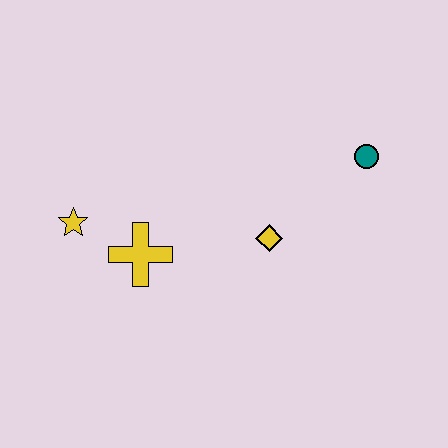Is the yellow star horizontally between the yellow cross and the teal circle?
No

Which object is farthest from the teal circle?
The yellow star is farthest from the teal circle.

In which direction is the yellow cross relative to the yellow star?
The yellow cross is to the right of the yellow star.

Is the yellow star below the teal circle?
Yes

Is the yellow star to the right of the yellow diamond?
No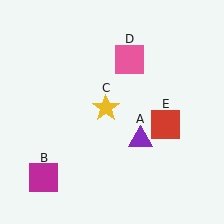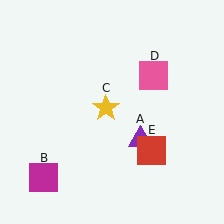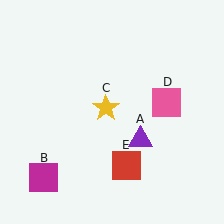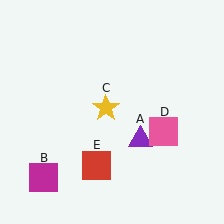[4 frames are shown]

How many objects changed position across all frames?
2 objects changed position: pink square (object D), red square (object E).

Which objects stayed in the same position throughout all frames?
Purple triangle (object A) and magenta square (object B) and yellow star (object C) remained stationary.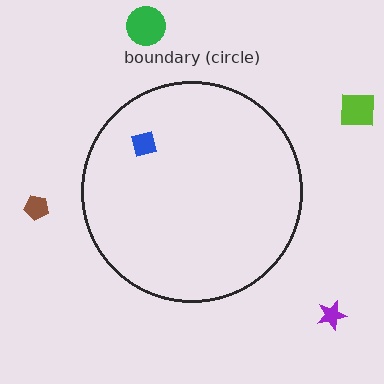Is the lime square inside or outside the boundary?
Outside.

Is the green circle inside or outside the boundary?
Outside.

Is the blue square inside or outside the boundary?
Inside.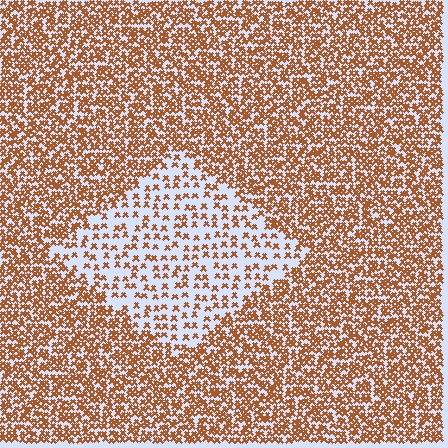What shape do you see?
I see a diamond.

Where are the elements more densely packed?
The elements are more densely packed outside the diamond boundary.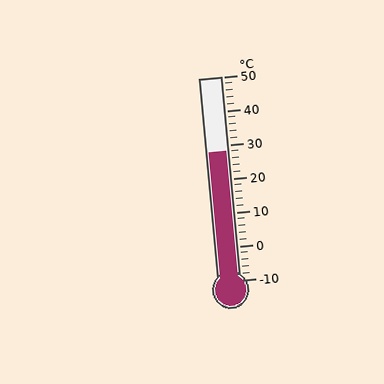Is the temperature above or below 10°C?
The temperature is above 10°C.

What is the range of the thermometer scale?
The thermometer scale ranges from -10°C to 50°C.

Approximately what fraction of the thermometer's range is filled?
The thermometer is filled to approximately 65% of its range.